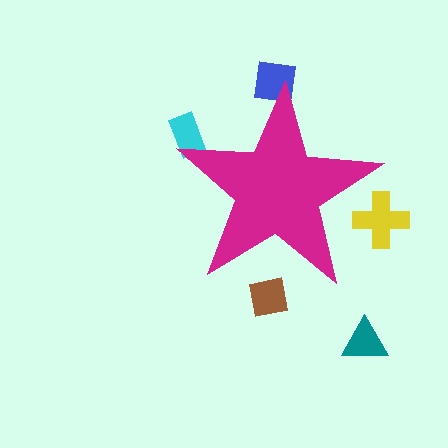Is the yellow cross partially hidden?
Yes, the yellow cross is partially hidden behind the magenta star.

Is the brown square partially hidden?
Yes, the brown square is partially hidden behind the magenta star.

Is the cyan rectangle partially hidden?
Yes, the cyan rectangle is partially hidden behind the magenta star.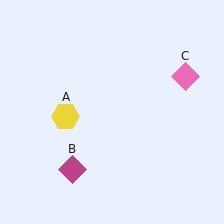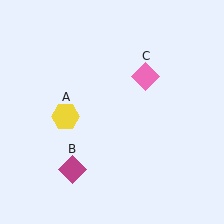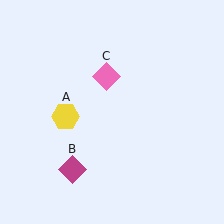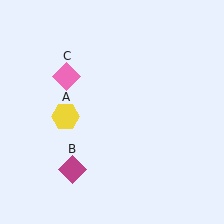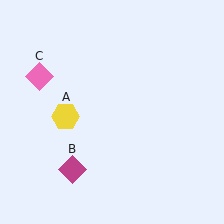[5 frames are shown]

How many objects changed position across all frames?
1 object changed position: pink diamond (object C).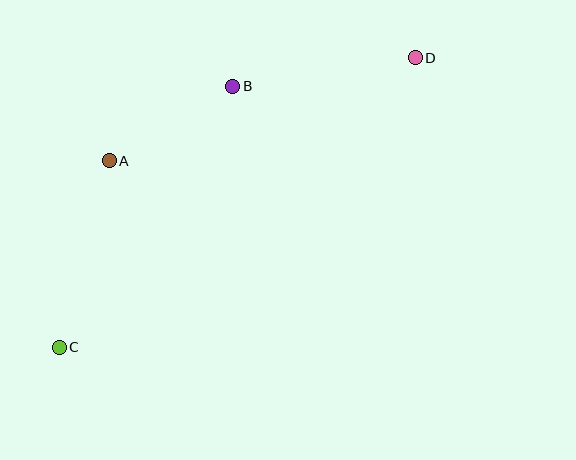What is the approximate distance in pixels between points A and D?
The distance between A and D is approximately 323 pixels.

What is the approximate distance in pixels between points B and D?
The distance between B and D is approximately 184 pixels.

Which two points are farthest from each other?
Points C and D are farthest from each other.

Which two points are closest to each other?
Points A and B are closest to each other.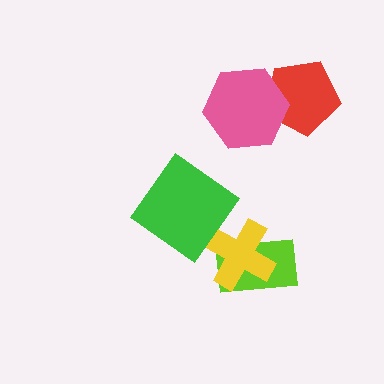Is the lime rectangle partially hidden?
Yes, it is partially covered by another shape.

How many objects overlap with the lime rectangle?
1 object overlaps with the lime rectangle.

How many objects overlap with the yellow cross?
1 object overlaps with the yellow cross.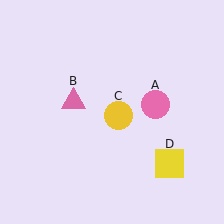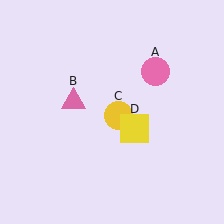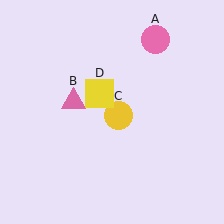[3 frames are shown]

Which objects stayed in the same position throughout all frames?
Pink triangle (object B) and yellow circle (object C) remained stationary.